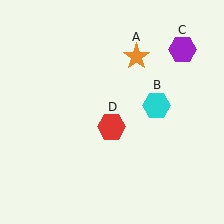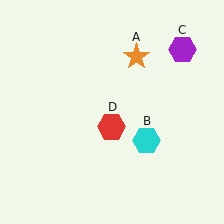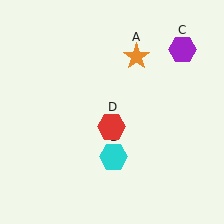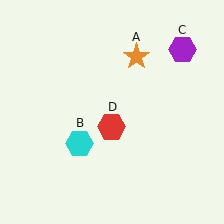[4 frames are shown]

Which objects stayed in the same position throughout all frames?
Orange star (object A) and purple hexagon (object C) and red hexagon (object D) remained stationary.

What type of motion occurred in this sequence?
The cyan hexagon (object B) rotated clockwise around the center of the scene.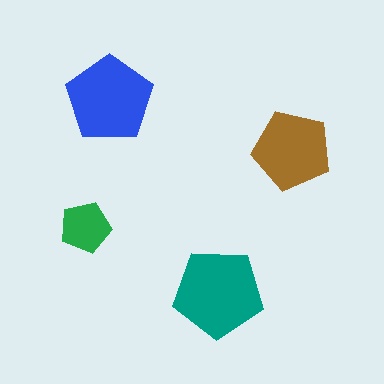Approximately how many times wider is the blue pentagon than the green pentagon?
About 1.5 times wider.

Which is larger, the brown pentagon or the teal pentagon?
The teal one.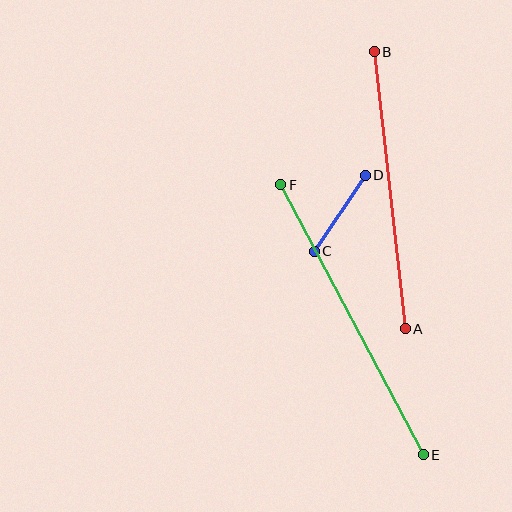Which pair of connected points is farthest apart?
Points E and F are farthest apart.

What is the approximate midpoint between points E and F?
The midpoint is at approximately (352, 320) pixels.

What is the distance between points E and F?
The distance is approximately 305 pixels.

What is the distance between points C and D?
The distance is approximately 92 pixels.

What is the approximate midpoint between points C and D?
The midpoint is at approximately (340, 213) pixels.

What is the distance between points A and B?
The distance is approximately 279 pixels.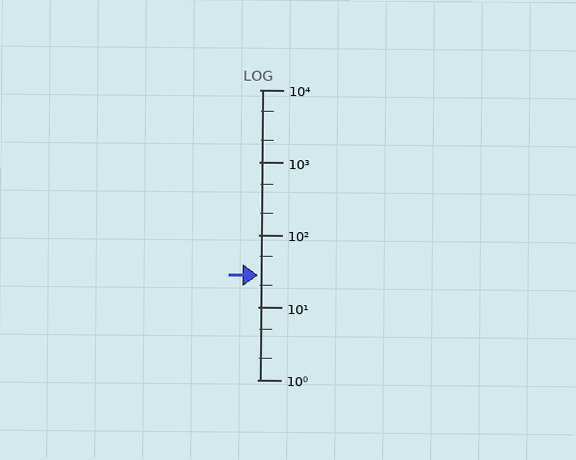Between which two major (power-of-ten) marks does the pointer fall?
The pointer is between 10 and 100.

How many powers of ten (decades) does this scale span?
The scale spans 4 decades, from 1 to 10000.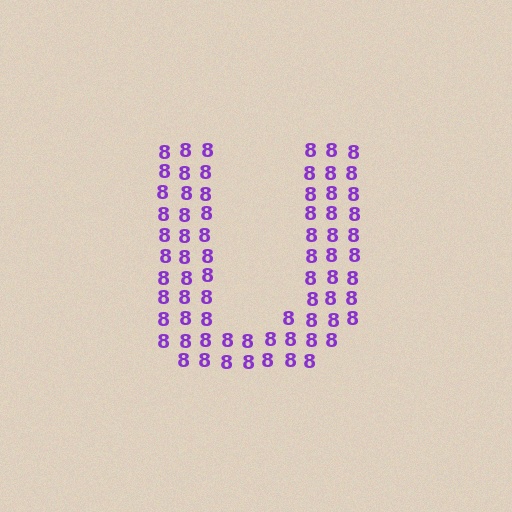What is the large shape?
The large shape is the letter U.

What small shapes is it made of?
It is made of small digit 8's.